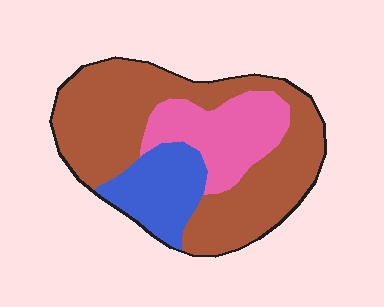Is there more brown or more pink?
Brown.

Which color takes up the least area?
Blue, at roughly 20%.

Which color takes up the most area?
Brown, at roughly 60%.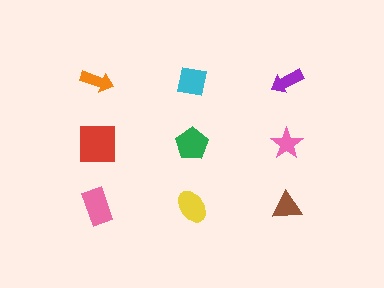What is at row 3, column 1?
A pink rectangle.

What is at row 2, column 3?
A pink star.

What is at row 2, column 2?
A green pentagon.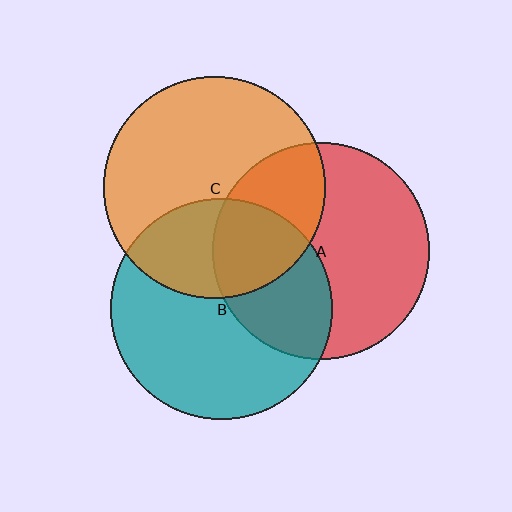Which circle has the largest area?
Circle C (orange).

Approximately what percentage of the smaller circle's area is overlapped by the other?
Approximately 35%.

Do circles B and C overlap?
Yes.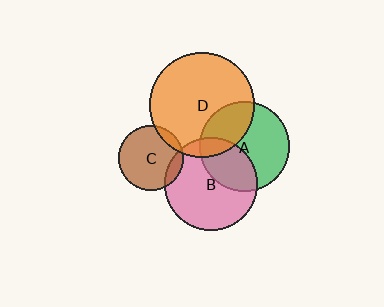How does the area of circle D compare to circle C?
Approximately 2.6 times.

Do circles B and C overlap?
Yes.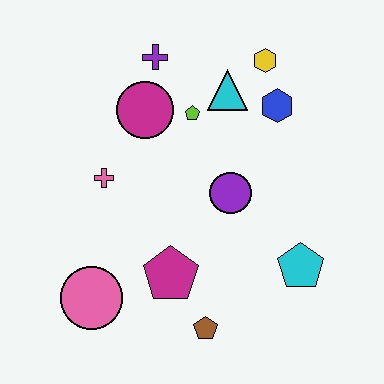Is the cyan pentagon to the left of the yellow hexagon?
No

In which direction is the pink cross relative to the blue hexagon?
The pink cross is to the left of the blue hexagon.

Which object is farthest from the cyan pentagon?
The purple cross is farthest from the cyan pentagon.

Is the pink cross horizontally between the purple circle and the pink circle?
Yes